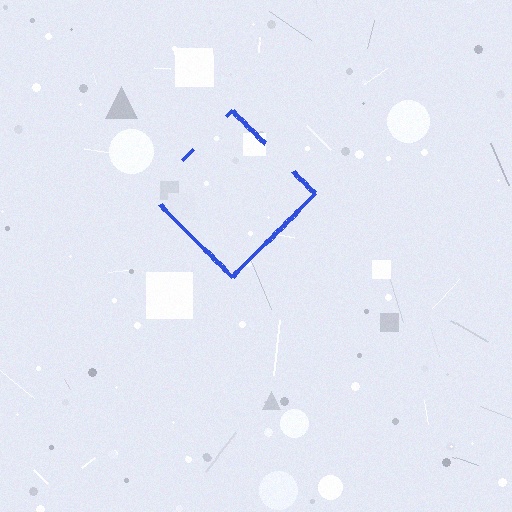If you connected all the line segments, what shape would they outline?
They would outline a diamond.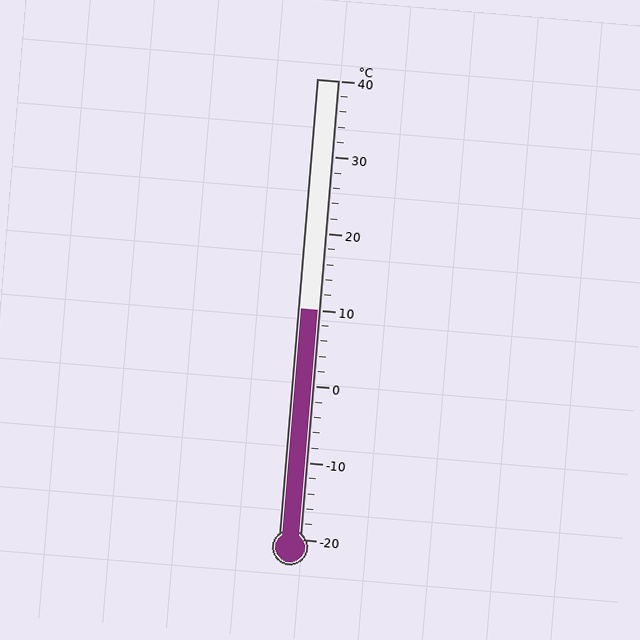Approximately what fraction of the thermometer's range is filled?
The thermometer is filled to approximately 50% of its range.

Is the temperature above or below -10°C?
The temperature is above -10°C.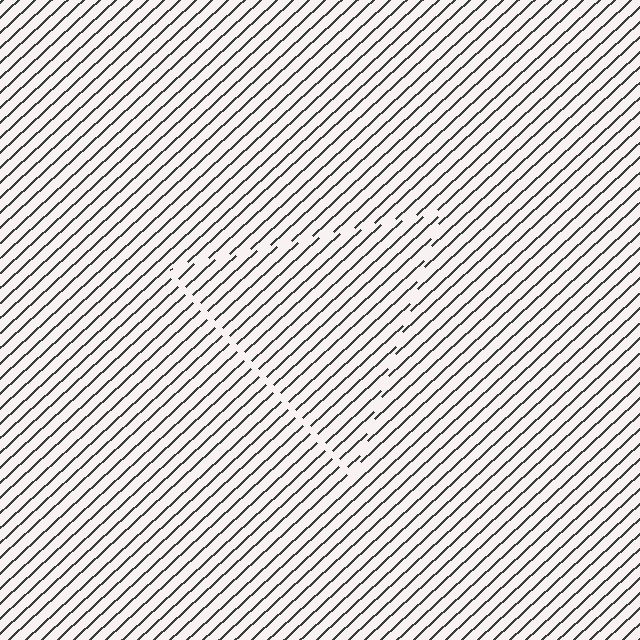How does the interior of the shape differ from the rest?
The interior of the shape contains the same grating, shifted by half a period — the contour is defined by the phase discontinuity where line-ends from the inner and outer gratings abut.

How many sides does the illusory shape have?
3 sides — the line-ends trace a triangle.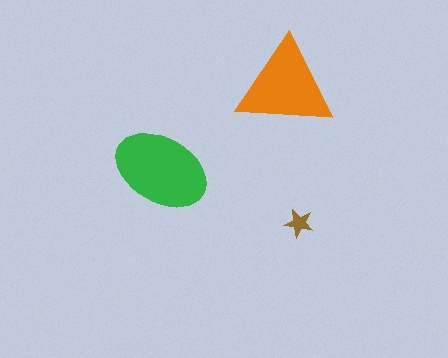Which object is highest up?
The orange triangle is topmost.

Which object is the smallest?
The brown star.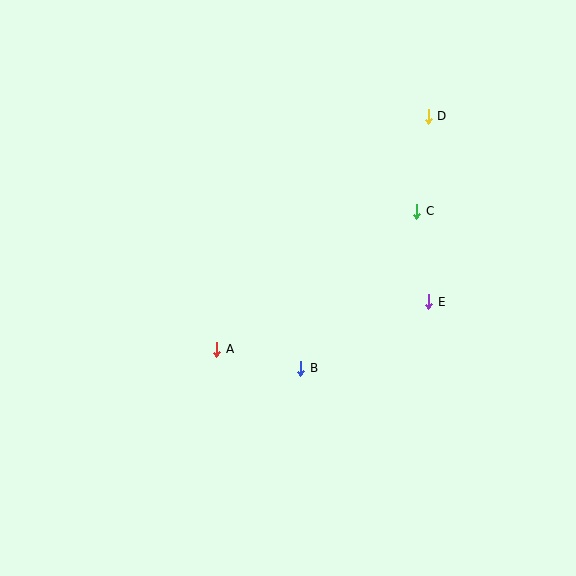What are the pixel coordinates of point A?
Point A is at (217, 349).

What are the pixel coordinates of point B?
Point B is at (301, 368).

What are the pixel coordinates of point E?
Point E is at (429, 302).